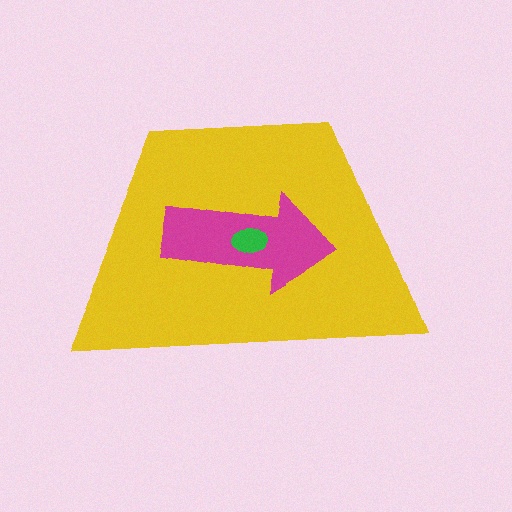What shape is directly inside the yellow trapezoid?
The magenta arrow.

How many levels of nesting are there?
3.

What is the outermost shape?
The yellow trapezoid.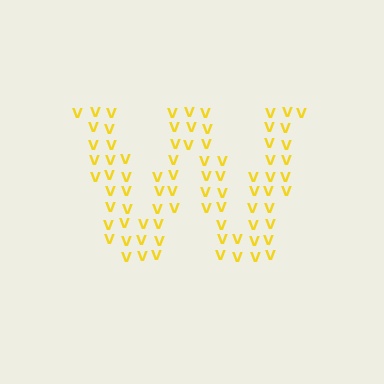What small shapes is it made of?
It is made of small letter V's.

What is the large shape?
The large shape is the letter W.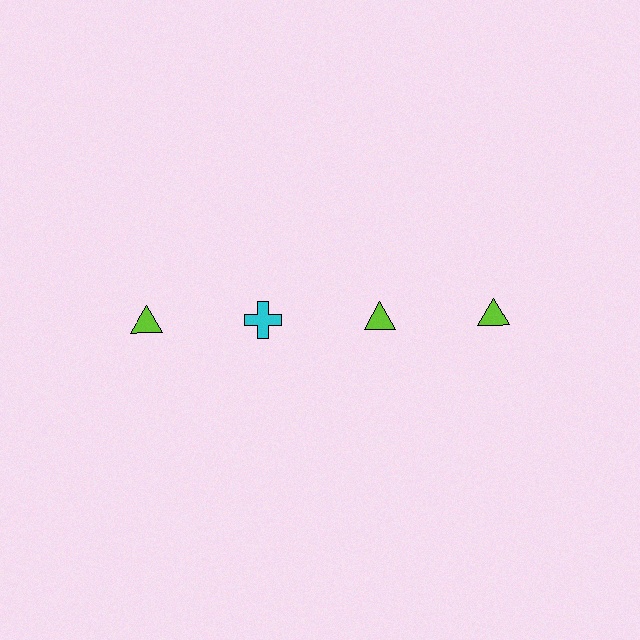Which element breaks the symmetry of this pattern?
The cyan cross in the top row, second from left column breaks the symmetry. All other shapes are lime triangles.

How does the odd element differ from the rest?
It differs in both color (cyan instead of lime) and shape (cross instead of triangle).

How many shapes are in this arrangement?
There are 4 shapes arranged in a grid pattern.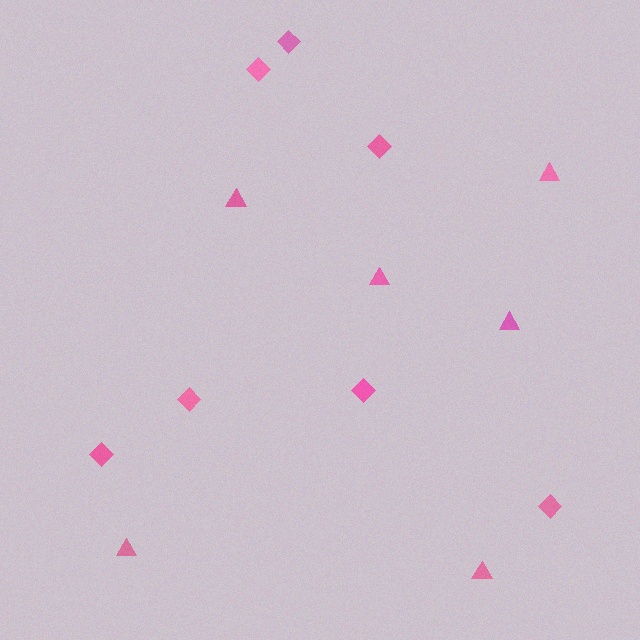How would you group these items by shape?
There are 2 groups: one group of diamonds (7) and one group of triangles (6).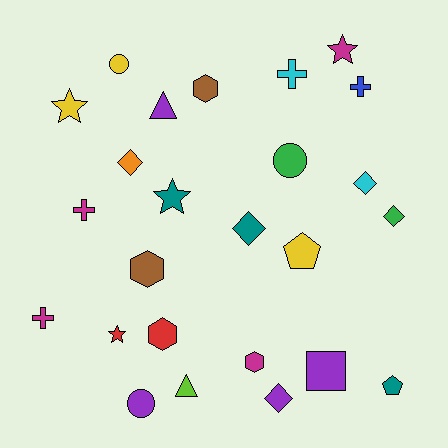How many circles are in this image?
There are 3 circles.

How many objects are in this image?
There are 25 objects.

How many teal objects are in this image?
There are 3 teal objects.